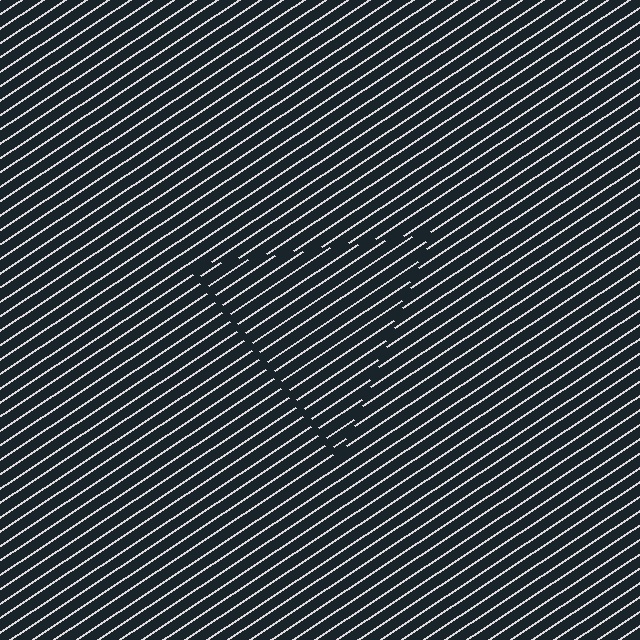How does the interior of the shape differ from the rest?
The interior of the shape contains the same grating, shifted by half a period — the contour is defined by the phase discontinuity where line-ends from the inner and outer gratings abut.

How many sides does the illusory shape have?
3 sides — the line-ends trace a triangle.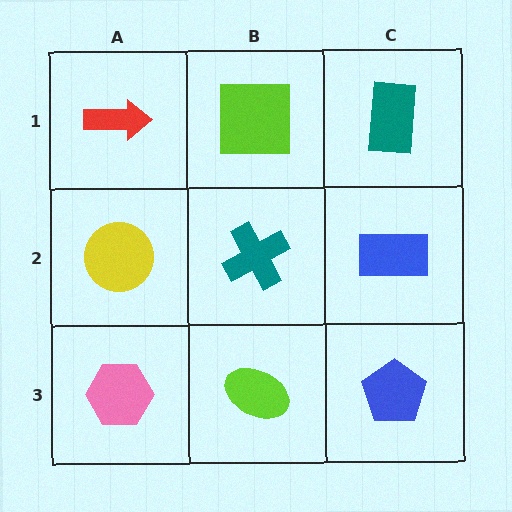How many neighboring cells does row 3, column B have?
3.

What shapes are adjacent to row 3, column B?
A teal cross (row 2, column B), a pink hexagon (row 3, column A), a blue pentagon (row 3, column C).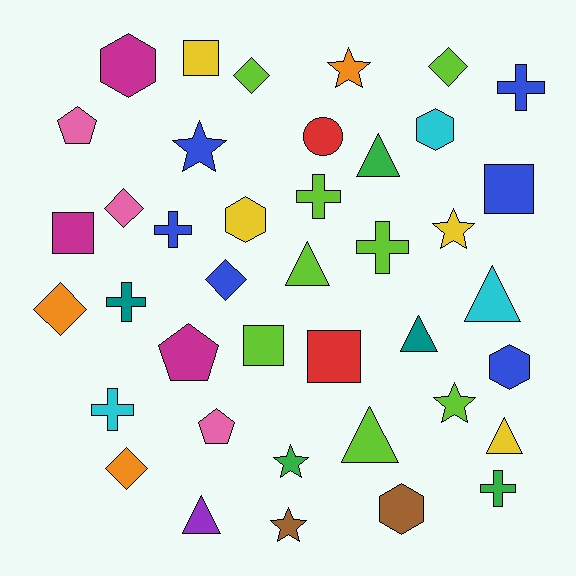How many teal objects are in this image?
There are 2 teal objects.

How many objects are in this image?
There are 40 objects.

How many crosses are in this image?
There are 7 crosses.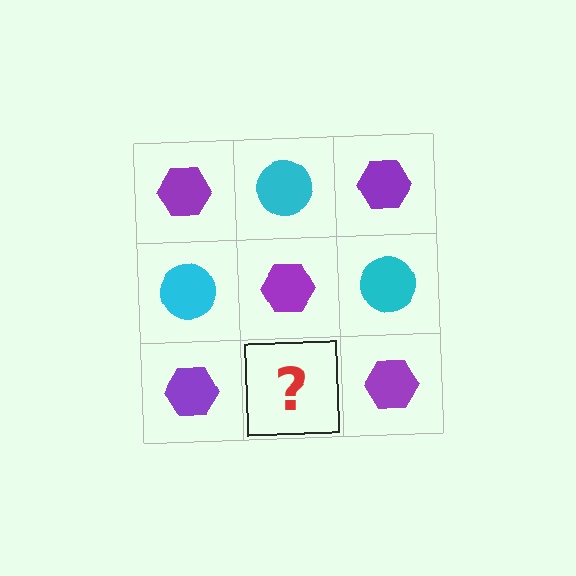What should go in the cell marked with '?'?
The missing cell should contain a cyan circle.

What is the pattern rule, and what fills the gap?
The rule is that it alternates purple hexagon and cyan circle in a checkerboard pattern. The gap should be filled with a cyan circle.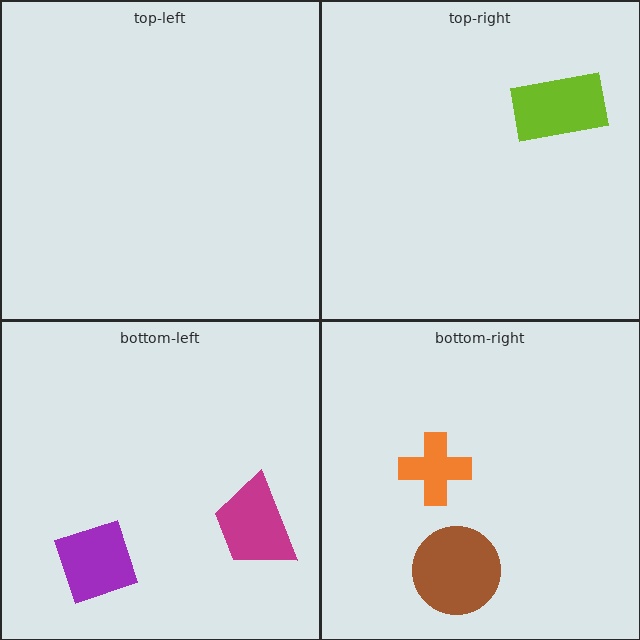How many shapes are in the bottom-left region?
2.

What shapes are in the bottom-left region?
The purple square, the magenta trapezoid.